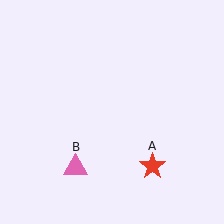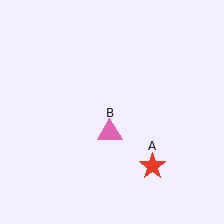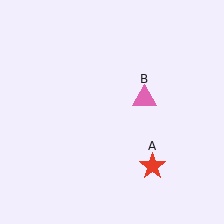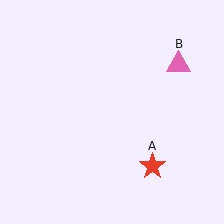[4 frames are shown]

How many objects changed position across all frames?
1 object changed position: pink triangle (object B).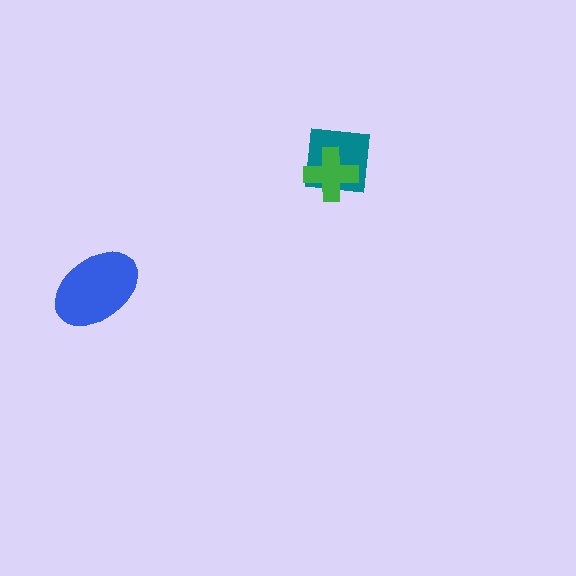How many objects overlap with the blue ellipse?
0 objects overlap with the blue ellipse.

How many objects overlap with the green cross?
1 object overlaps with the green cross.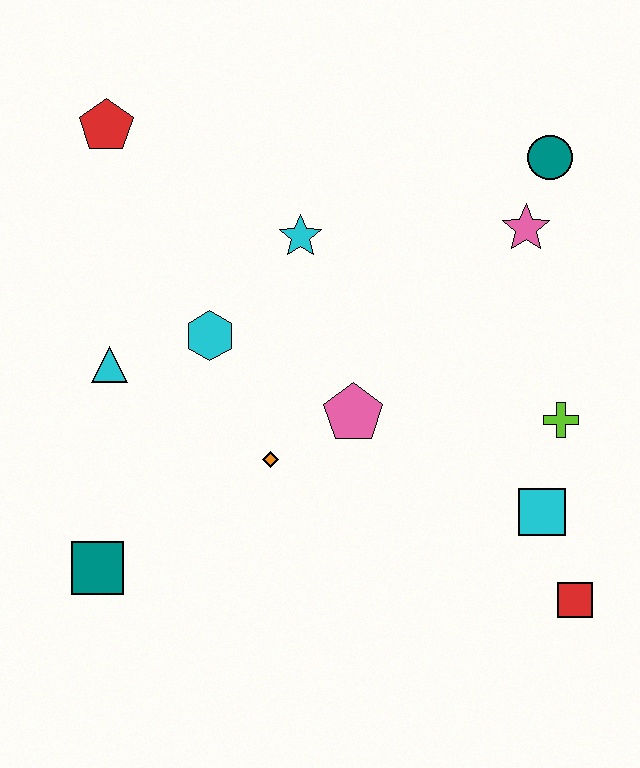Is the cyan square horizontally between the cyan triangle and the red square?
Yes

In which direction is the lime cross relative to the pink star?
The lime cross is below the pink star.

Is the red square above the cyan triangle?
No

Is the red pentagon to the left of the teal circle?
Yes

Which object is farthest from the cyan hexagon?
The red square is farthest from the cyan hexagon.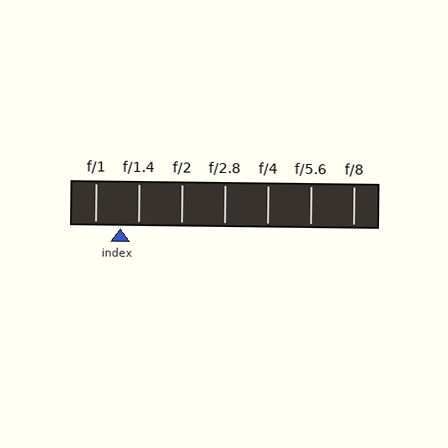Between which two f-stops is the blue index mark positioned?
The index mark is between f/1 and f/1.4.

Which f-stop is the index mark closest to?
The index mark is closest to f/1.4.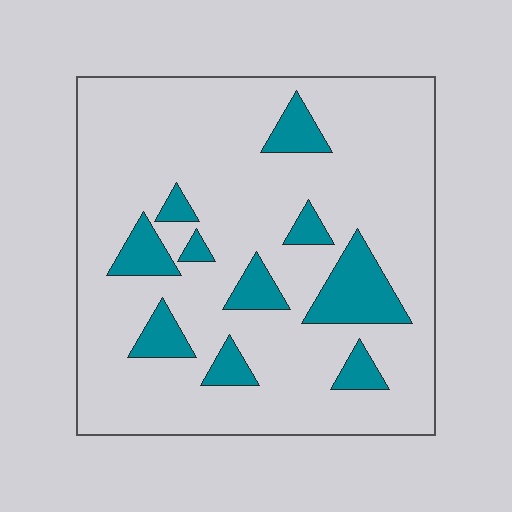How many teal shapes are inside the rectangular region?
10.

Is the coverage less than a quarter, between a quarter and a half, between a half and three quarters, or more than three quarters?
Less than a quarter.